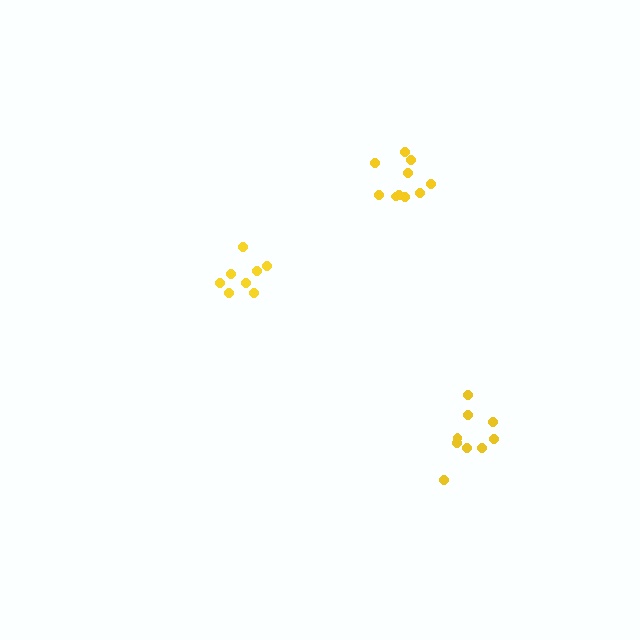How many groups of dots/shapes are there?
There are 3 groups.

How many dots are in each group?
Group 1: 9 dots, Group 2: 8 dots, Group 3: 10 dots (27 total).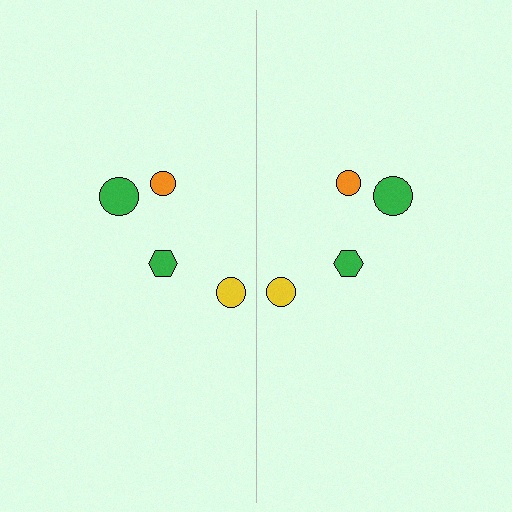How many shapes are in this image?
There are 8 shapes in this image.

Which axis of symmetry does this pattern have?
The pattern has a vertical axis of symmetry running through the center of the image.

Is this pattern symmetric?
Yes, this pattern has bilateral (reflection) symmetry.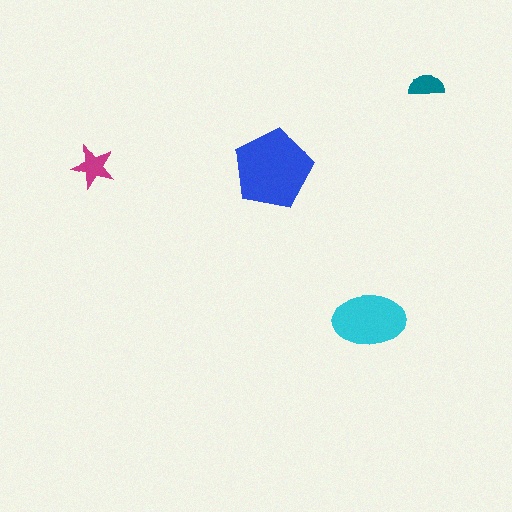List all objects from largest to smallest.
The blue pentagon, the cyan ellipse, the magenta star, the teal semicircle.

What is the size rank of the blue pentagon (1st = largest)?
1st.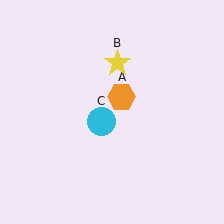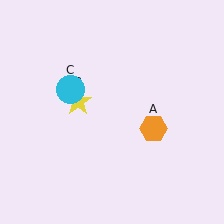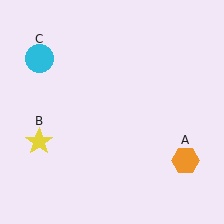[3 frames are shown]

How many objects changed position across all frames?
3 objects changed position: orange hexagon (object A), yellow star (object B), cyan circle (object C).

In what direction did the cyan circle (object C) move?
The cyan circle (object C) moved up and to the left.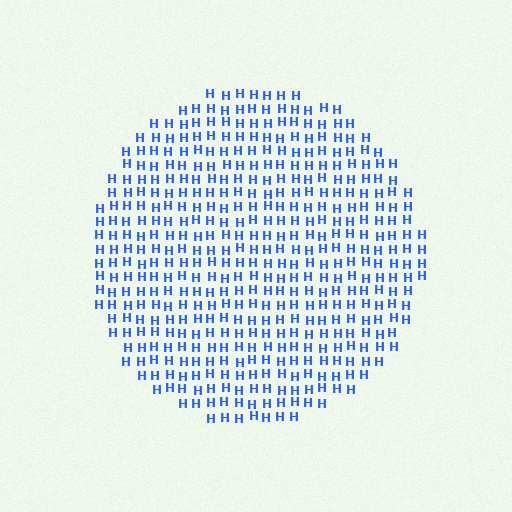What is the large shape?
The large shape is a circle.